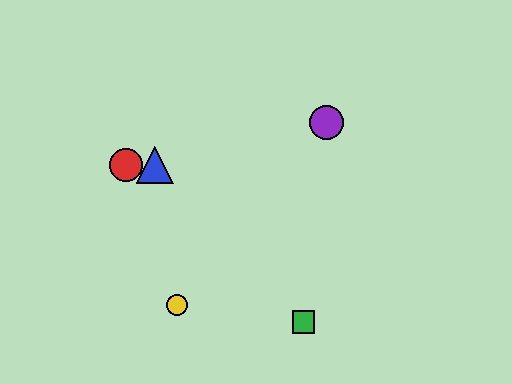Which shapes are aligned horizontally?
The red circle, the blue triangle are aligned horizontally.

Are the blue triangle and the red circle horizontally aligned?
Yes, both are at y≈165.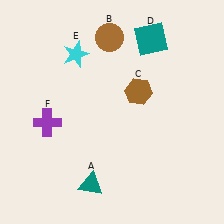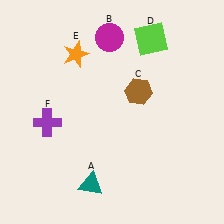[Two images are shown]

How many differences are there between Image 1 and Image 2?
There are 3 differences between the two images.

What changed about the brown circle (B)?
In Image 1, B is brown. In Image 2, it changed to magenta.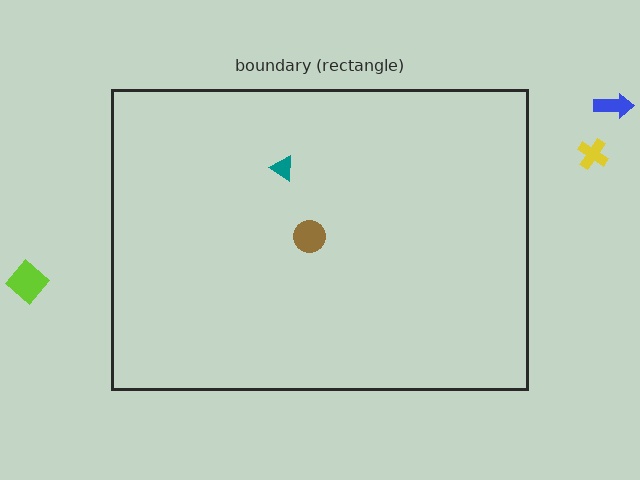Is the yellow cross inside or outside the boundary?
Outside.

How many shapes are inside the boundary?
2 inside, 3 outside.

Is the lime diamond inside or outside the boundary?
Outside.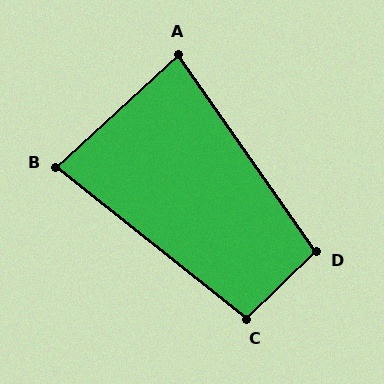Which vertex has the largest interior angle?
D, at approximately 99 degrees.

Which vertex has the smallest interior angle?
B, at approximately 81 degrees.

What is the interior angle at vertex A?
Approximately 82 degrees (acute).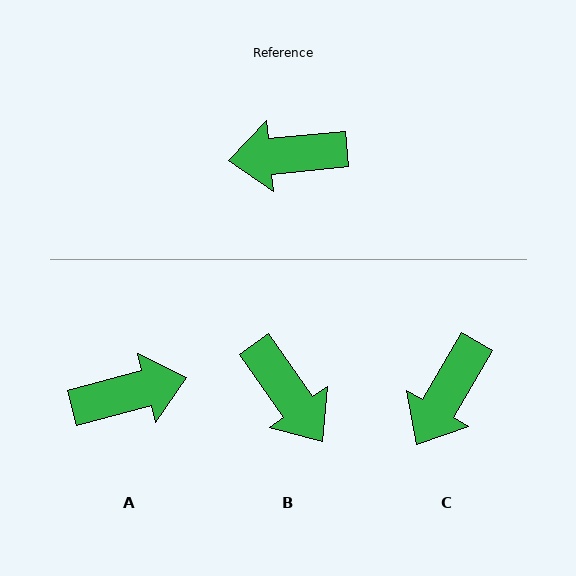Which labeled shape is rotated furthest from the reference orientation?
A, about 170 degrees away.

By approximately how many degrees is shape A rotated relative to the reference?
Approximately 170 degrees clockwise.